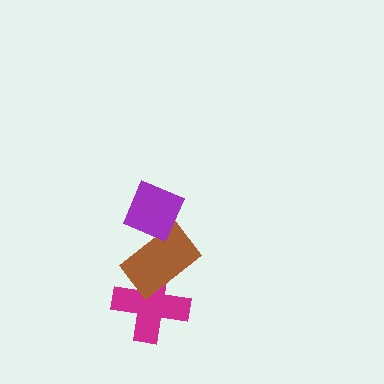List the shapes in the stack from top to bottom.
From top to bottom: the purple diamond, the brown rectangle, the magenta cross.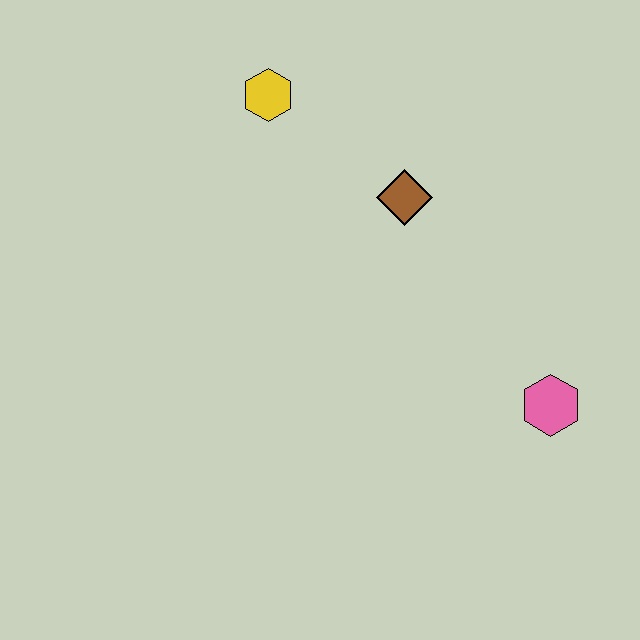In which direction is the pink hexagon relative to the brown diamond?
The pink hexagon is below the brown diamond.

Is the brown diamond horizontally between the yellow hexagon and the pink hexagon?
Yes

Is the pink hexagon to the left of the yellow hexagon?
No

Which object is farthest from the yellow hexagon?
The pink hexagon is farthest from the yellow hexagon.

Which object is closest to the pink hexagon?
The brown diamond is closest to the pink hexagon.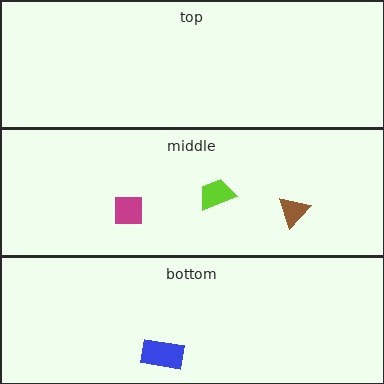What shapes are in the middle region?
The lime trapezoid, the brown triangle, the magenta square.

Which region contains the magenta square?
The middle region.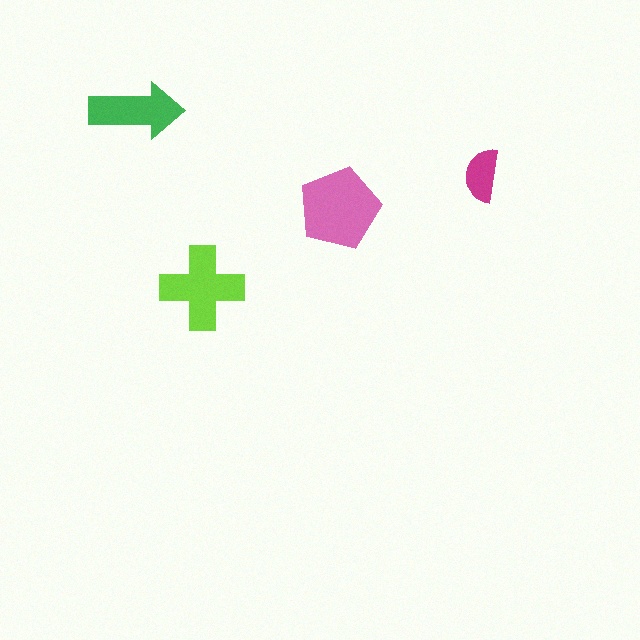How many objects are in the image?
There are 4 objects in the image.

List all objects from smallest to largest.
The magenta semicircle, the green arrow, the lime cross, the pink pentagon.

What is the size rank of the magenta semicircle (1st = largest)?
4th.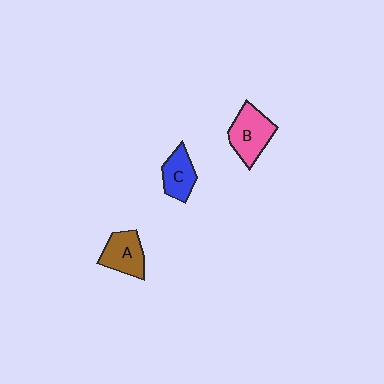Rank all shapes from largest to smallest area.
From largest to smallest: B (pink), A (brown), C (blue).